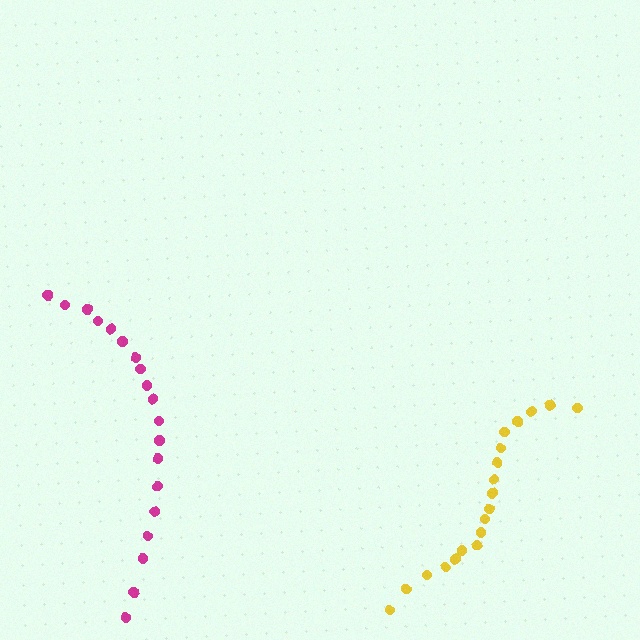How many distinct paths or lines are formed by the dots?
There are 2 distinct paths.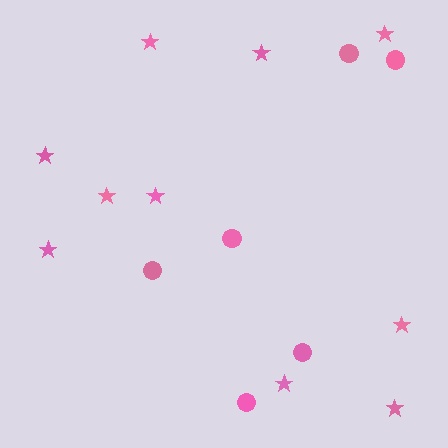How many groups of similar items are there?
There are 2 groups: one group of circles (6) and one group of stars (10).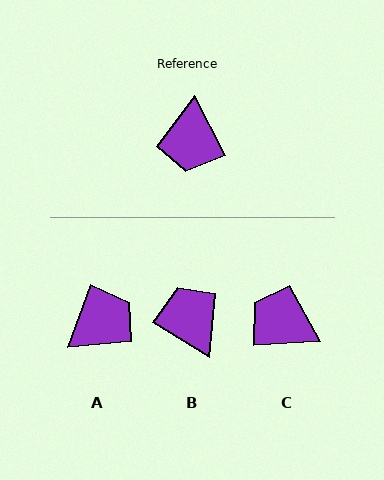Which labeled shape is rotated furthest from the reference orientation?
B, about 148 degrees away.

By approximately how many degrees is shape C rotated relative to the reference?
Approximately 114 degrees clockwise.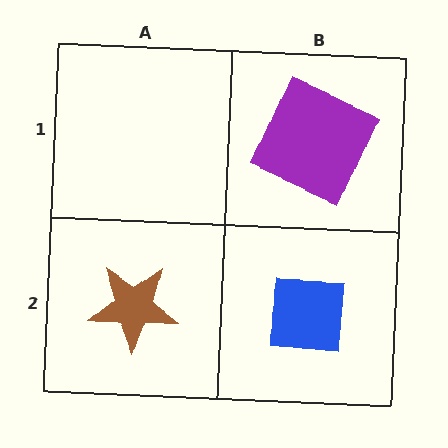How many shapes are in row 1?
1 shape.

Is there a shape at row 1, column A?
No, that cell is empty.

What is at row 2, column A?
A brown star.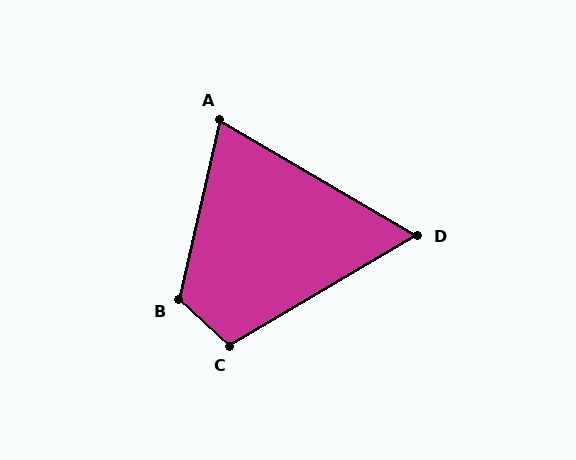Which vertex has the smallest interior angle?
D, at approximately 61 degrees.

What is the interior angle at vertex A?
Approximately 72 degrees (acute).